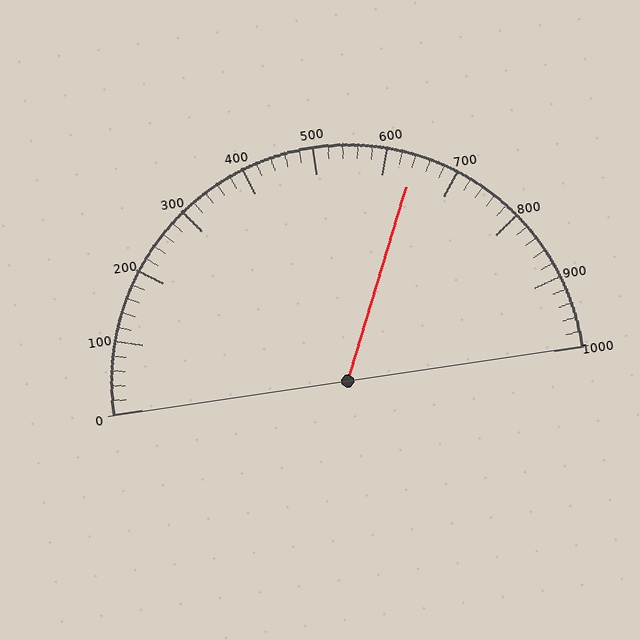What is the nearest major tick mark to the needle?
The nearest major tick mark is 600.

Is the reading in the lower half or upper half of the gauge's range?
The reading is in the upper half of the range (0 to 1000).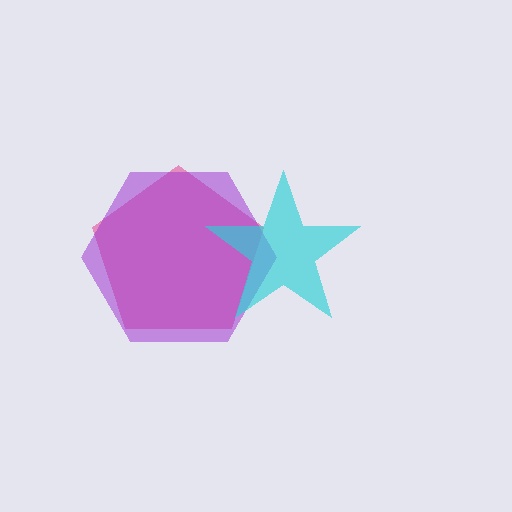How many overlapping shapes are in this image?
There are 3 overlapping shapes in the image.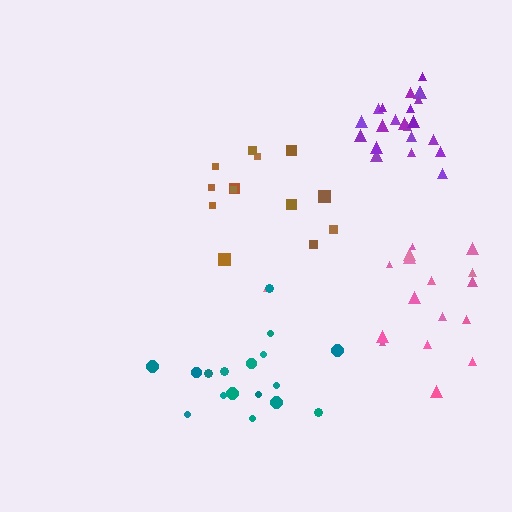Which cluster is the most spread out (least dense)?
Pink.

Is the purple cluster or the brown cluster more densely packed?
Purple.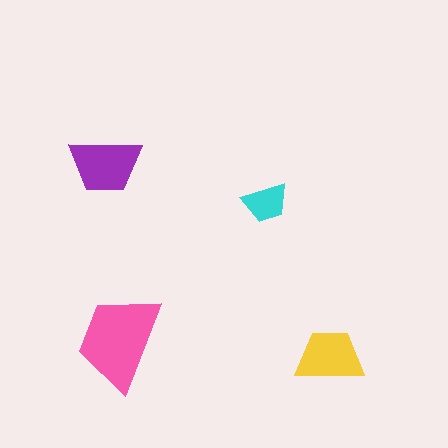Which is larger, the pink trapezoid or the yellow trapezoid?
The pink one.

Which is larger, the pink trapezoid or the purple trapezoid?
The pink one.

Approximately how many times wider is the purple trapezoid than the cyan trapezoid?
About 1.5 times wider.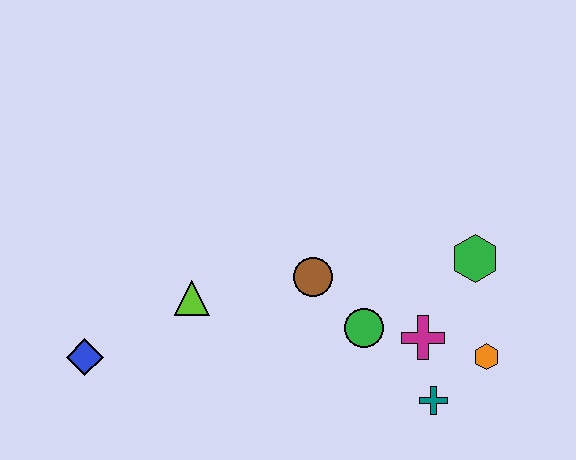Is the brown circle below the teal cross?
No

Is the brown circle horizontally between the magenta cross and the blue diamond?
Yes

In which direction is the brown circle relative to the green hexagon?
The brown circle is to the left of the green hexagon.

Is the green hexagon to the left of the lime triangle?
No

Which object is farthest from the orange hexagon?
The blue diamond is farthest from the orange hexagon.